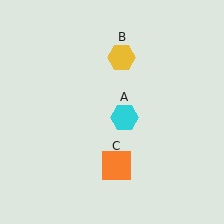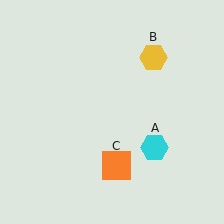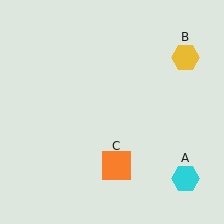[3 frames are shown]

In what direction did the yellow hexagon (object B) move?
The yellow hexagon (object B) moved right.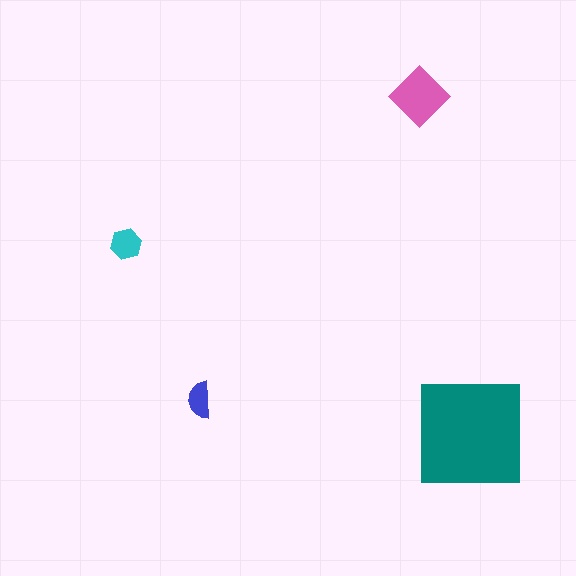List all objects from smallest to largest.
The blue semicircle, the cyan hexagon, the pink diamond, the teal square.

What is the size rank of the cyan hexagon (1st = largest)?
3rd.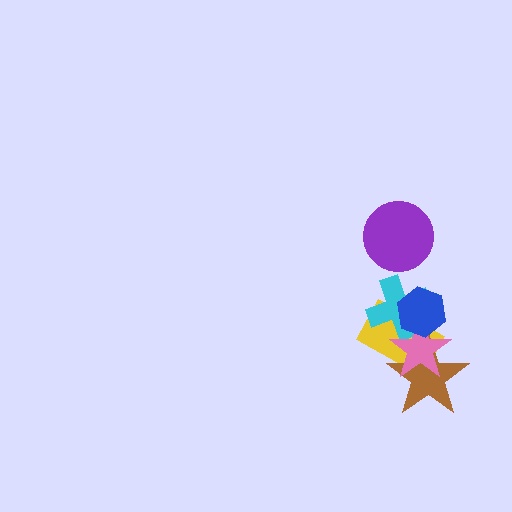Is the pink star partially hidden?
Yes, it is partially covered by another shape.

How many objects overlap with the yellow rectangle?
4 objects overlap with the yellow rectangle.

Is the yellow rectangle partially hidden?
Yes, it is partially covered by another shape.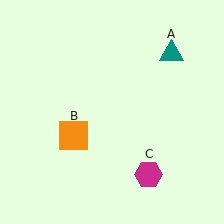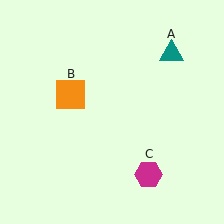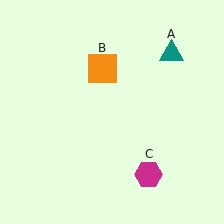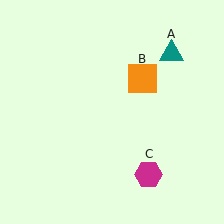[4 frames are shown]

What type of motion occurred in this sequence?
The orange square (object B) rotated clockwise around the center of the scene.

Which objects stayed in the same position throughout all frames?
Teal triangle (object A) and magenta hexagon (object C) remained stationary.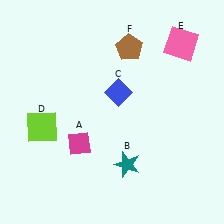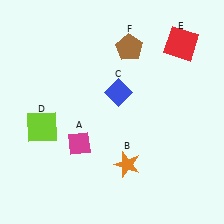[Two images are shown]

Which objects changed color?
B changed from teal to orange. E changed from pink to red.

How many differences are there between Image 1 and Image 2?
There are 2 differences between the two images.